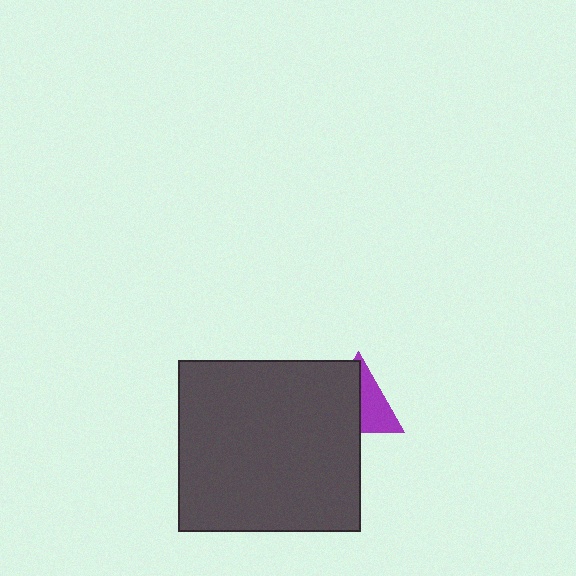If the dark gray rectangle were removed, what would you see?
You would see the complete purple triangle.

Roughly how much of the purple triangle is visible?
A small part of it is visible (roughly 44%).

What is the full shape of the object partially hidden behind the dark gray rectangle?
The partially hidden object is a purple triangle.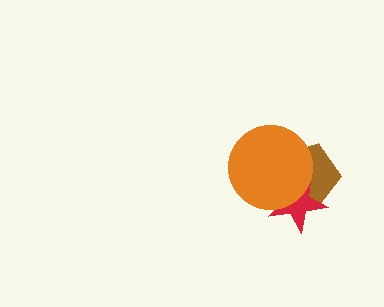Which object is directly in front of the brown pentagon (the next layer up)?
The red star is directly in front of the brown pentagon.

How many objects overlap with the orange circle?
2 objects overlap with the orange circle.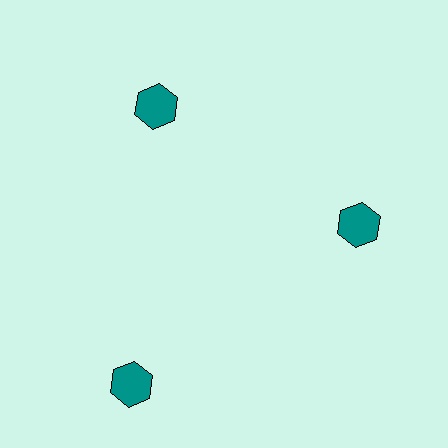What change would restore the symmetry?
The symmetry would be restored by moving it inward, back onto the ring so that all 3 hexagons sit at equal angles and equal distance from the center.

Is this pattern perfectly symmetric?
No. The 3 teal hexagons are arranged in a ring, but one element near the 7 o'clock position is pushed outward from the center, breaking the 3-fold rotational symmetry.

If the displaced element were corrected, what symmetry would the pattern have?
It would have 3-fold rotational symmetry — the pattern would map onto itself every 120 degrees.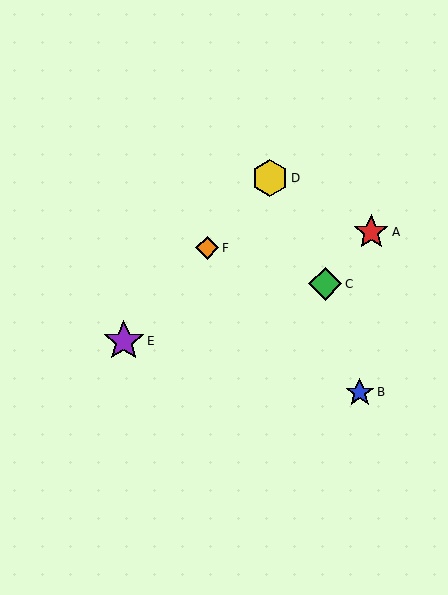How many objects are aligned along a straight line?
3 objects (D, E, F) are aligned along a straight line.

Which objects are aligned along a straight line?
Objects D, E, F are aligned along a straight line.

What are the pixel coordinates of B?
Object B is at (360, 392).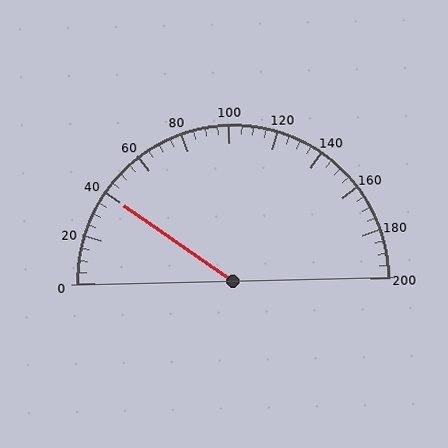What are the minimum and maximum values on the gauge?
The gauge ranges from 0 to 200.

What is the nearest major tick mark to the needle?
The nearest major tick mark is 40.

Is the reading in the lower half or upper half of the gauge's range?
The reading is in the lower half of the range (0 to 200).